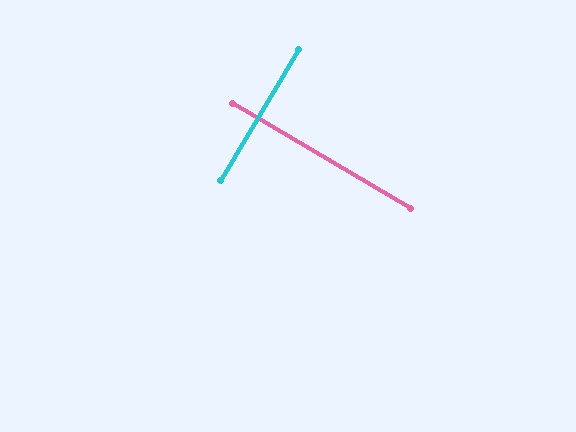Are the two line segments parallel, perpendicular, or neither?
Perpendicular — they meet at approximately 90°.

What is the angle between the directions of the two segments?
Approximately 90 degrees.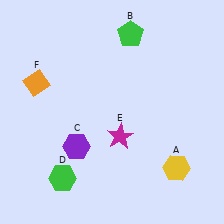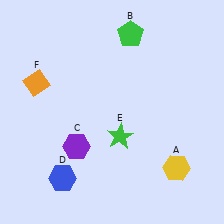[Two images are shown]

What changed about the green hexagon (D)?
In Image 1, D is green. In Image 2, it changed to blue.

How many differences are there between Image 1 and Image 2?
There are 2 differences between the two images.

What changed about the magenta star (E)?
In Image 1, E is magenta. In Image 2, it changed to green.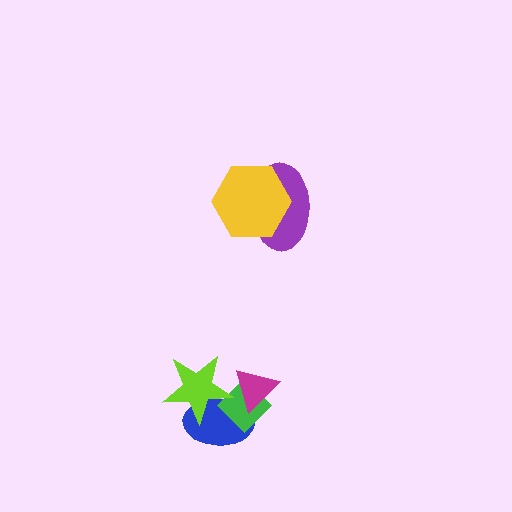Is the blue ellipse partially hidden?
Yes, it is partially covered by another shape.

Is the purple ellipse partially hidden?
Yes, it is partially covered by another shape.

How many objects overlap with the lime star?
2 objects overlap with the lime star.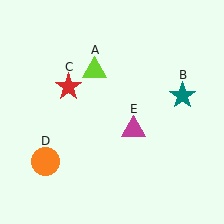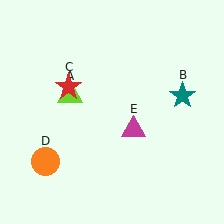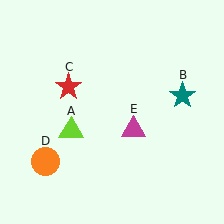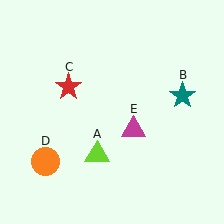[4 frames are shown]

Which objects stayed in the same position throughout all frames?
Teal star (object B) and red star (object C) and orange circle (object D) and magenta triangle (object E) remained stationary.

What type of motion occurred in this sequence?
The lime triangle (object A) rotated counterclockwise around the center of the scene.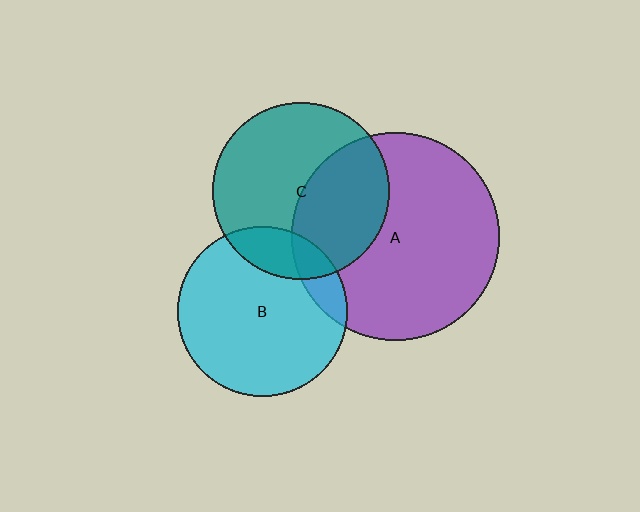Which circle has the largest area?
Circle A (purple).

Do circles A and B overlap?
Yes.